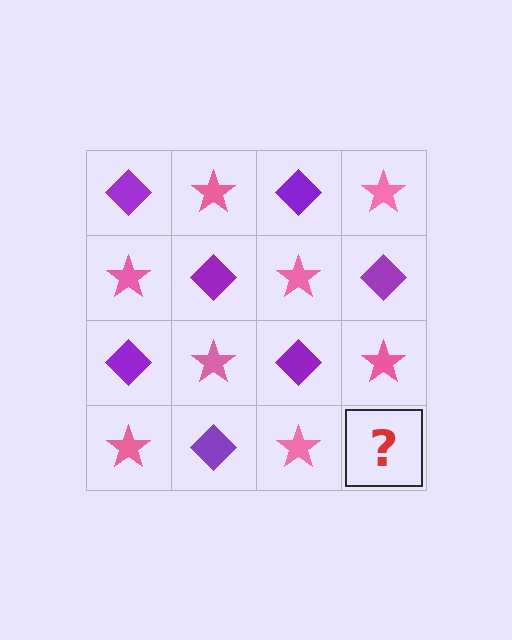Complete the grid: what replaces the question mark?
The question mark should be replaced with a purple diamond.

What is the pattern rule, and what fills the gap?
The rule is that it alternates purple diamond and pink star in a checkerboard pattern. The gap should be filled with a purple diamond.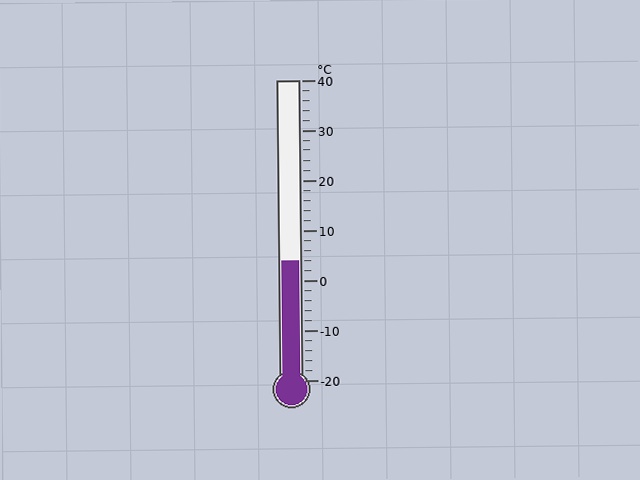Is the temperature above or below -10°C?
The temperature is above -10°C.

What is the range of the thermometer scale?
The thermometer scale ranges from -20°C to 40°C.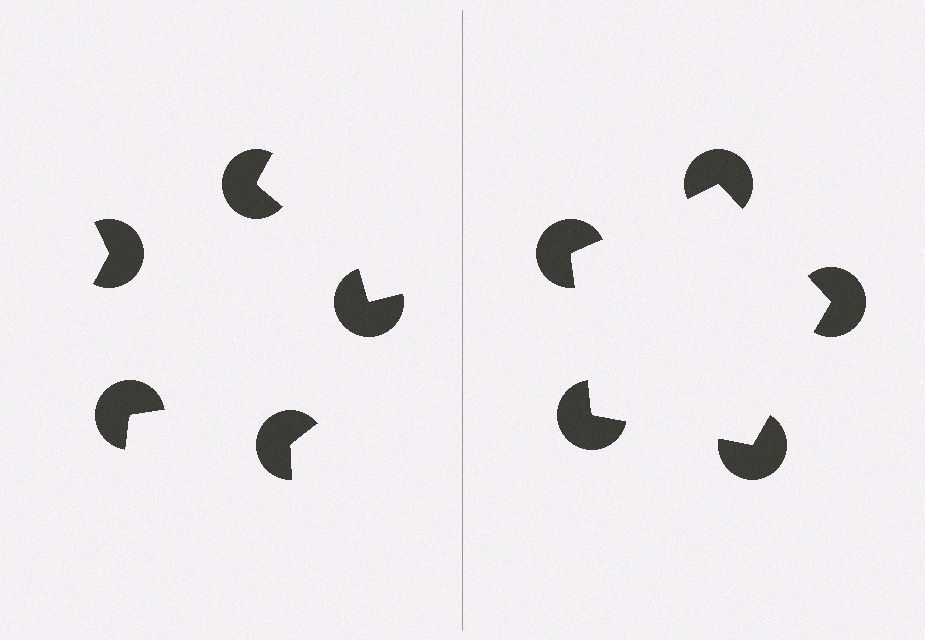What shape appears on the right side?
An illusory pentagon.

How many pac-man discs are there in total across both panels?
10 — 5 on each side.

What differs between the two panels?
The pac-man discs are positioned identically on both sides; only the wedge orientations differ. On the right they align to a pentagon; on the left they are misaligned.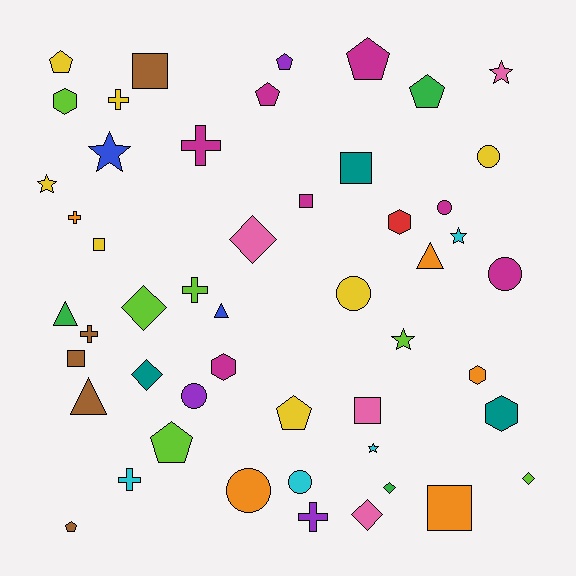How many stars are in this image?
There are 6 stars.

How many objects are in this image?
There are 50 objects.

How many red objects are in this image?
There is 1 red object.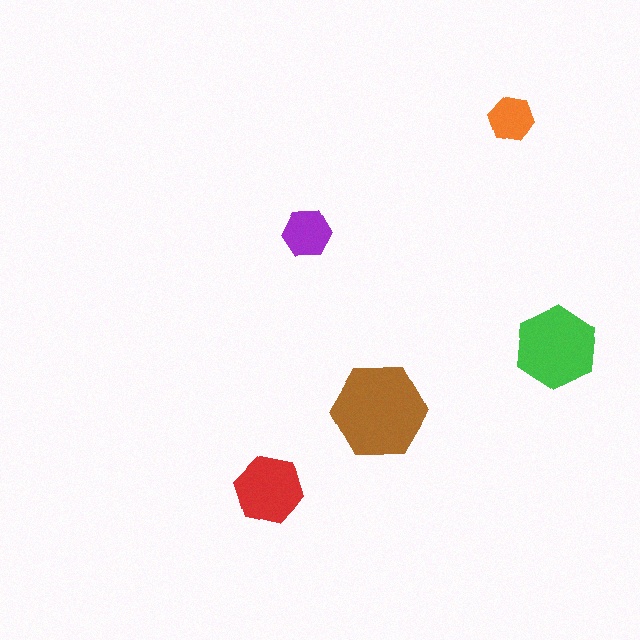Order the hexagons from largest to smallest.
the brown one, the green one, the red one, the purple one, the orange one.